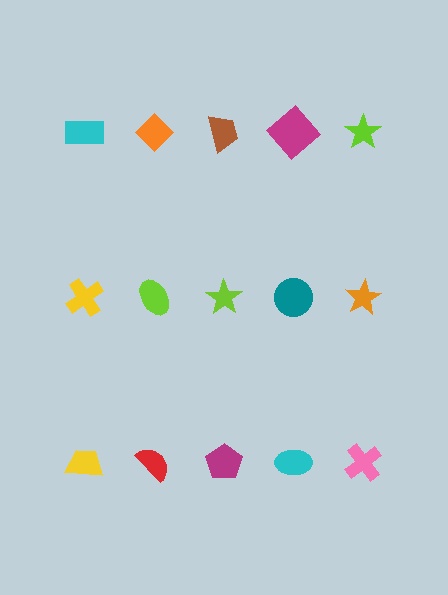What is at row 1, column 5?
A lime star.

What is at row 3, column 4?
A cyan ellipse.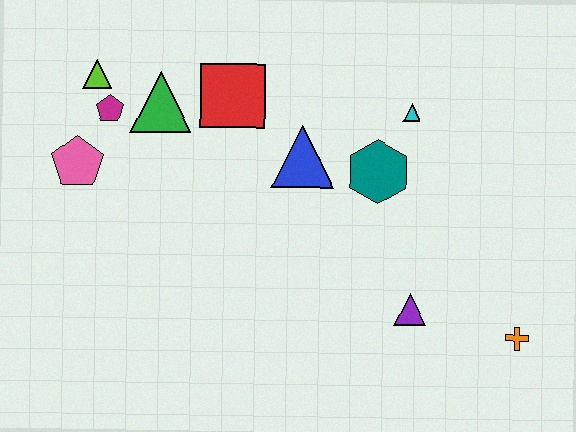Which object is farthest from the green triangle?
The orange cross is farthest from the green triangle.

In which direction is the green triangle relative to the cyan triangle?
The green triangle is to the left of the cyan triangle.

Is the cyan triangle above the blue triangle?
Yes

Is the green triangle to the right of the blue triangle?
No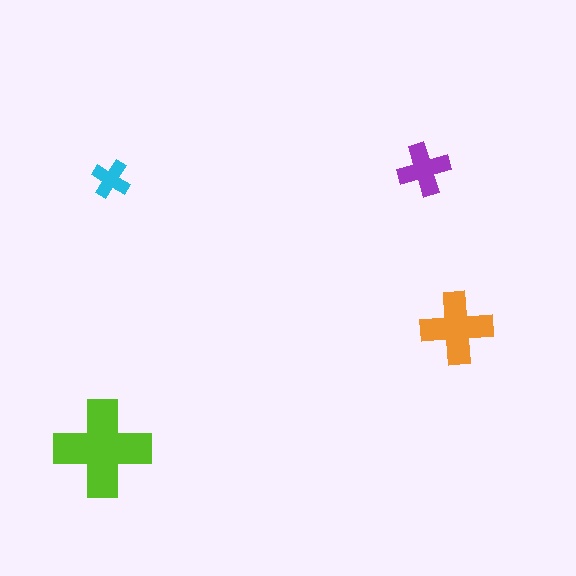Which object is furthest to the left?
The lime cross is leftmost.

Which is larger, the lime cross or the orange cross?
The lime one.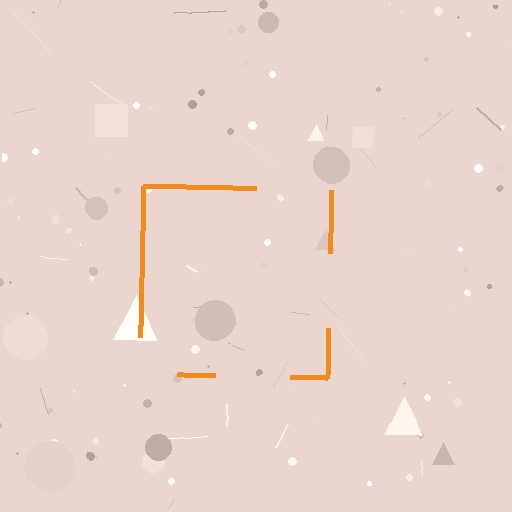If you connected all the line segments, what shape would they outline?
They would outline a square.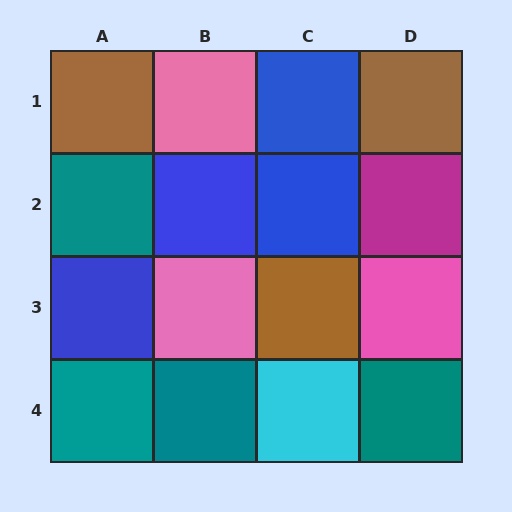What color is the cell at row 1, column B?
Pink.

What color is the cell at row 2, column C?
Blue.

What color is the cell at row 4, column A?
Teal.